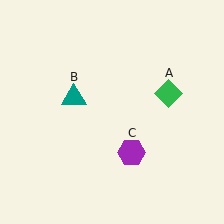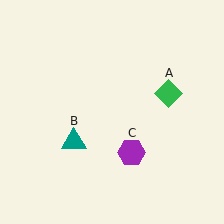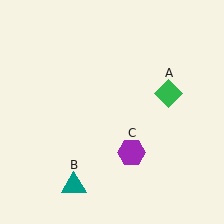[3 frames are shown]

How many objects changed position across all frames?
1 object changed position: teal triangle (object B).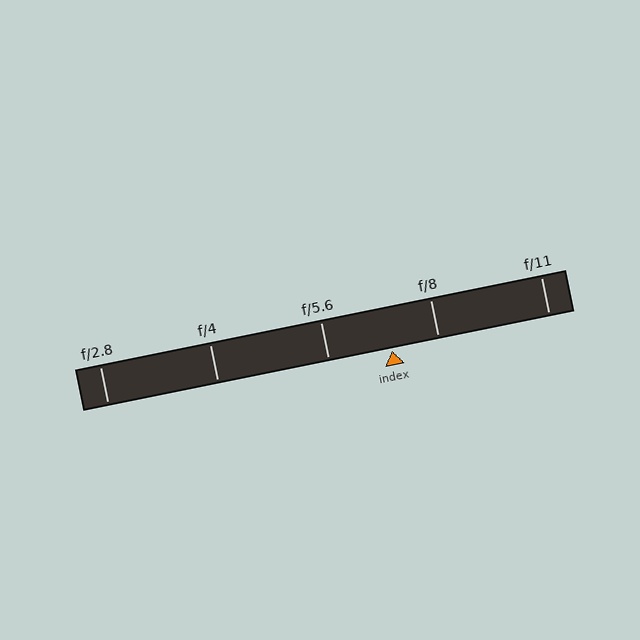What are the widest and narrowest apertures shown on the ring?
The widest aperture shown is f/2.8 and the narrowest is f/11.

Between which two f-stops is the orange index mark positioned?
The index mark is between f/5.6 and f/8.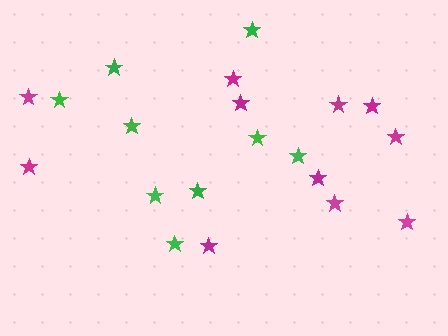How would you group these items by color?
There are 2 groups: one group of green stars (9) and one group of magenta stars (11).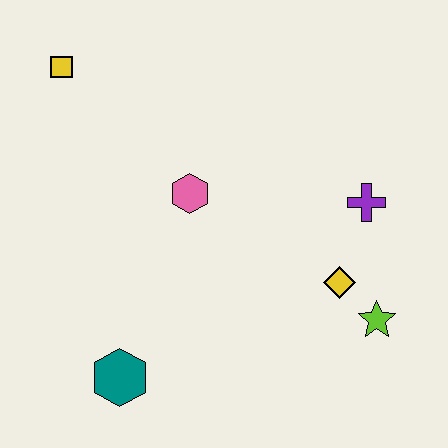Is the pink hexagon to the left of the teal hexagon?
No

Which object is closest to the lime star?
The yellow diamond is closest to the lime star.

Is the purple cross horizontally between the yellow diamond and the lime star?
Yes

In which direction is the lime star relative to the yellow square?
The lime star is to the right of the yellow square.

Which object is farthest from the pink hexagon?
The lime star is farthest from the pink hexagon.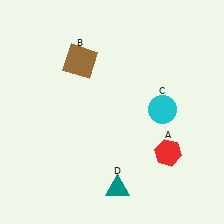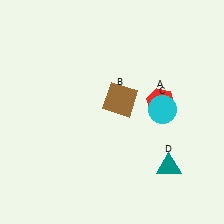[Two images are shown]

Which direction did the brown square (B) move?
The brown square (B) moved right.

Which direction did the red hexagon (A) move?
The red hexagon (A) moved up.